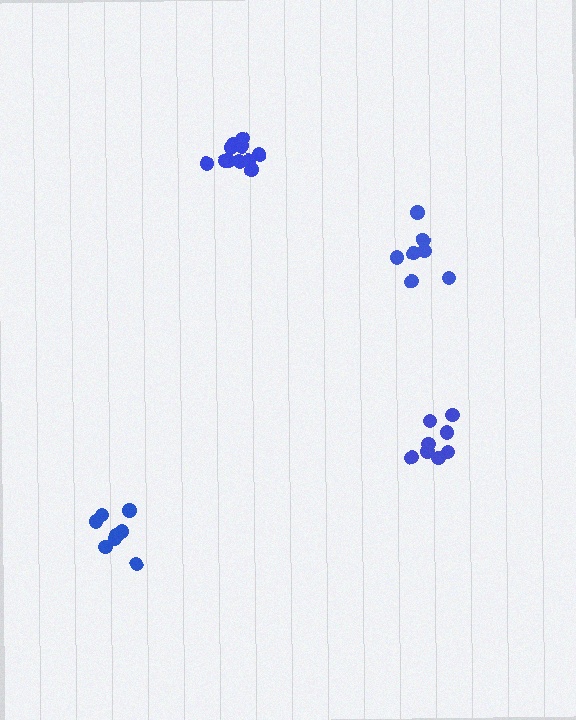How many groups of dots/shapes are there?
There are 4 groups.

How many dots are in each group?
Group 1: 7 dots, Group 2: 8 dots, Group 3: 11 dots, Group 4: 8 dots (34 total).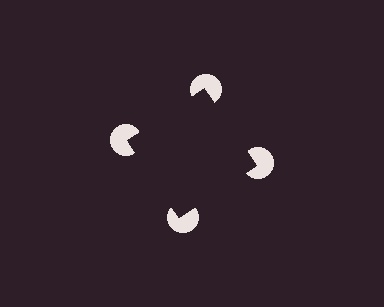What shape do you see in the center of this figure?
An illusory square — its edges are inferred from the aligned wedge cuts in the pac-man discs, not physically drawn.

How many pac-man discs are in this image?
There are 4 — one at each vertex of the illusory square.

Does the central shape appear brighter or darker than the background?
It typically appears slightly darker than the background, even though no actual brightness change is drawn.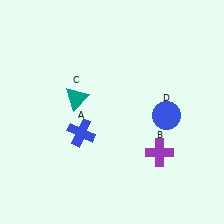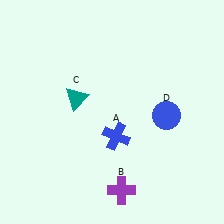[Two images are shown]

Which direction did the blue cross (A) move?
The blue cross (A) moved right.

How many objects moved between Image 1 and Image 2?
2 objects moved between the two images.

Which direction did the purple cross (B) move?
The purple cross (B) moved left.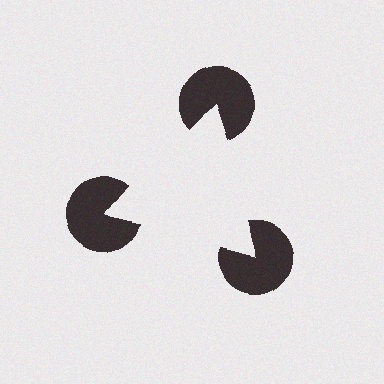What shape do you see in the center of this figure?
An illusory triangle — its edges are inferred from the aligned wedge cuts in the pac-man discs, not physically drawn.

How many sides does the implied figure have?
3 sides.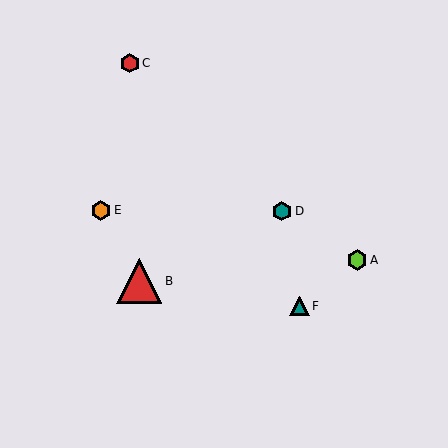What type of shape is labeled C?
Shape C is a red hexagon.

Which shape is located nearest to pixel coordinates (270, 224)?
The teal hexagon (labeled D) at (282, 211) is nearest to that location.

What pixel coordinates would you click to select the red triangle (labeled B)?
Click at (139, 281) to select the red triangle B.